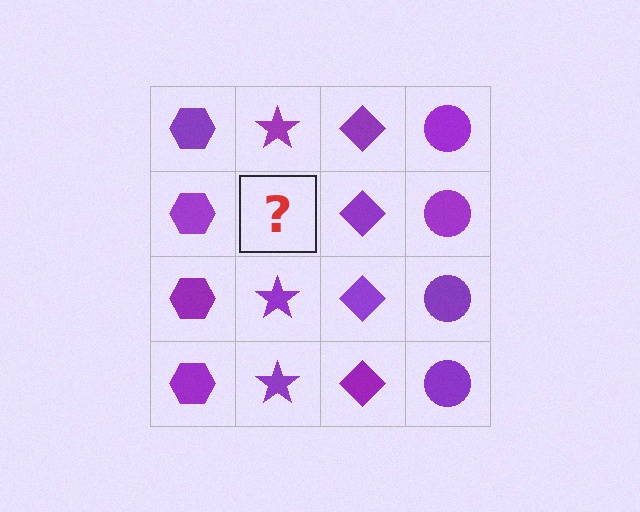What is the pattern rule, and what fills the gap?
The rule is that each column has a consistent shape. The gap should be filled with a purple star.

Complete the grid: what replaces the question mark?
The question mark should be replaced with a purple star.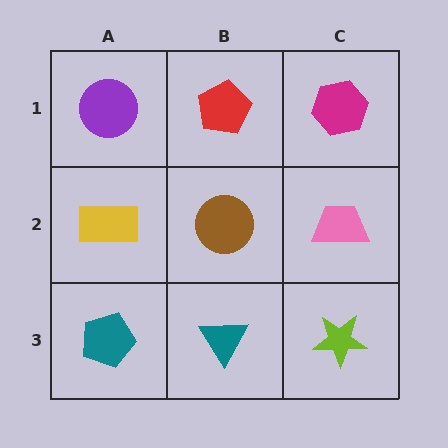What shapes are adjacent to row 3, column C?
A pink trapezoid (row 2, column C), a teal triangle (row 3, column B).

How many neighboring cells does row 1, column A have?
2.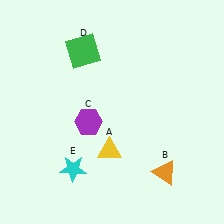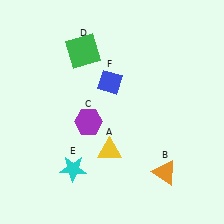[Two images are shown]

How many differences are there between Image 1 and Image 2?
There is 1 difference between the two images.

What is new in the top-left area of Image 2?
A blue diamond (F) was added in the top-left area of Image 2.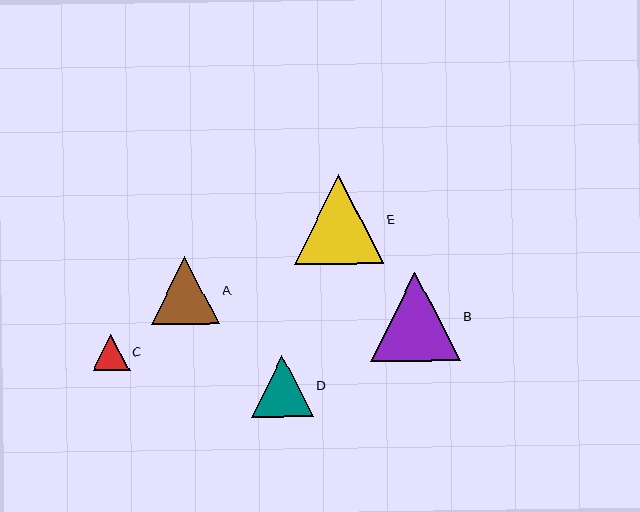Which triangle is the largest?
Triangle E is the largest with a size of approximately 90 pixels.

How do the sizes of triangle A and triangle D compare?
Triangle A and triangle D are approximately the same size.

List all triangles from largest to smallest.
From largest to smallest: E, B, A, D, C.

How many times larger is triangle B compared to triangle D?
Triangle B is approximately 1.4 times the size of triangle D.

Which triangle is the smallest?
Triangle C is the smallest with a size of approximately 37 pixels.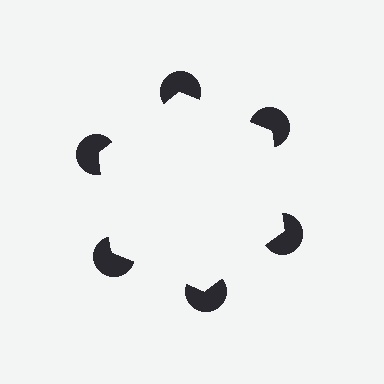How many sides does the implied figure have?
6 sides.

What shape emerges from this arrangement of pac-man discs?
An illusory hexagon — its edges are inferred from the aligned wedge cuts in the pac-man discs, not physically drawn.